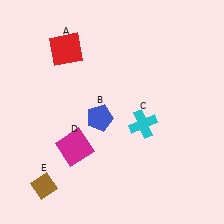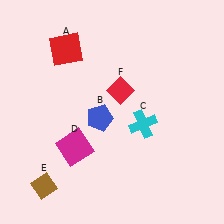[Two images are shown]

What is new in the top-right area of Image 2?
A red diamond (F) was added in the top-right area of Image 2.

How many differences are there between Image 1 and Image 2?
There is 1 difference between the two images.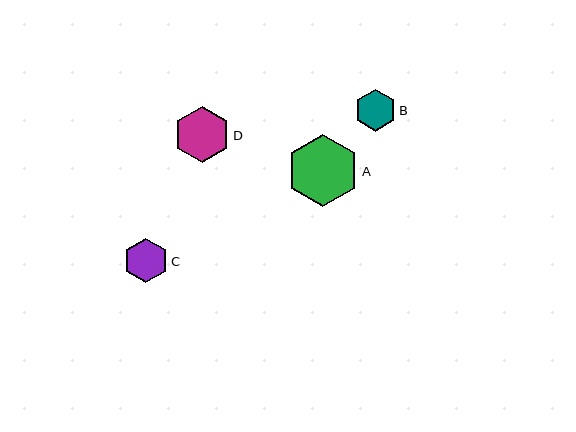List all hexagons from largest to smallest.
From largest to smallest: A, D, C, B.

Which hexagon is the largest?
Hexagon A is the largest with a size of approximately 72 pixels.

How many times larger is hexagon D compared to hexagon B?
Hexagon D is approximately 1.4 times the size of hexagon B.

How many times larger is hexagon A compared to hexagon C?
Hexagon A is approximately 1.6 times the size of hexagon C.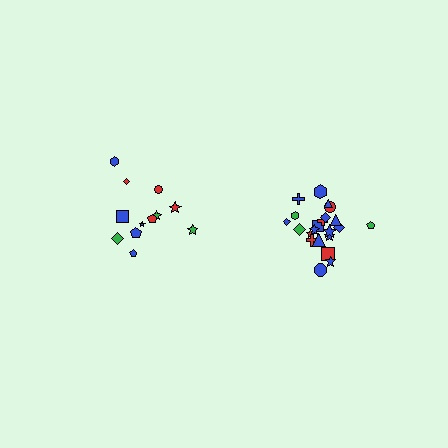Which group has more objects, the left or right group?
The right group.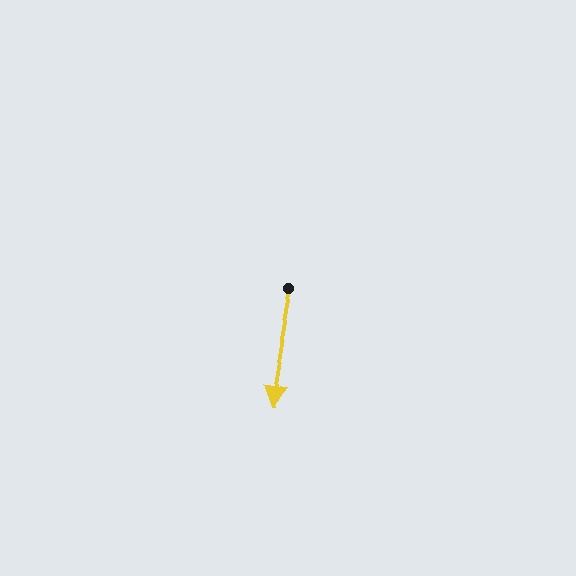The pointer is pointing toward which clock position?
Roughly 6 o'clock.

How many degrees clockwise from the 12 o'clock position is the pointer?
Approximately 190 degrees.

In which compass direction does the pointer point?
South.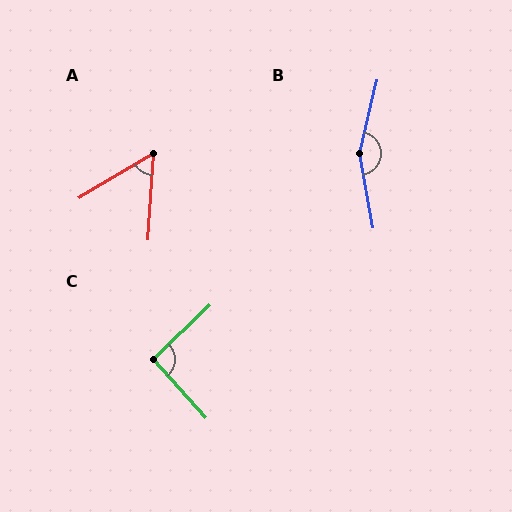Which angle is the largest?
B, at approximately 156 degrees.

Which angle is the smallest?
A, at approximately 56 degrees.